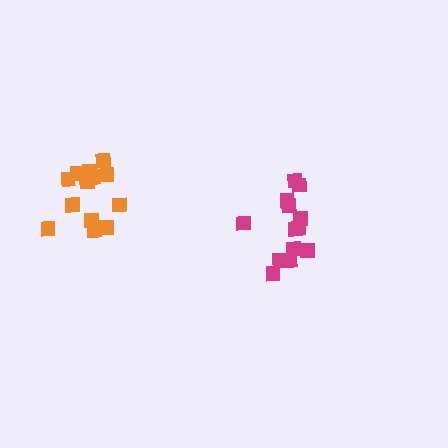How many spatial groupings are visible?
There are 2 spatial groupings.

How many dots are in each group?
Group 1: 13 dots, Group 2: 13 dots (26 total).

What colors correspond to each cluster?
The clusters are colored: magenta, orange.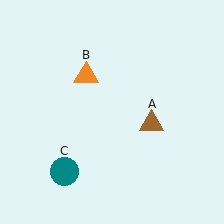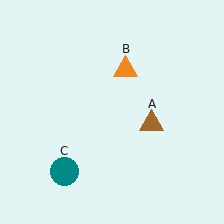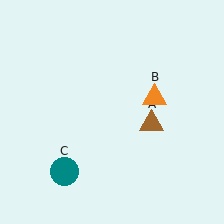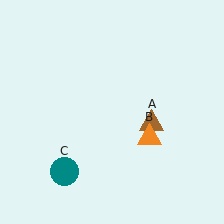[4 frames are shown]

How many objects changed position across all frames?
1 object changed position: orange triangle (object B).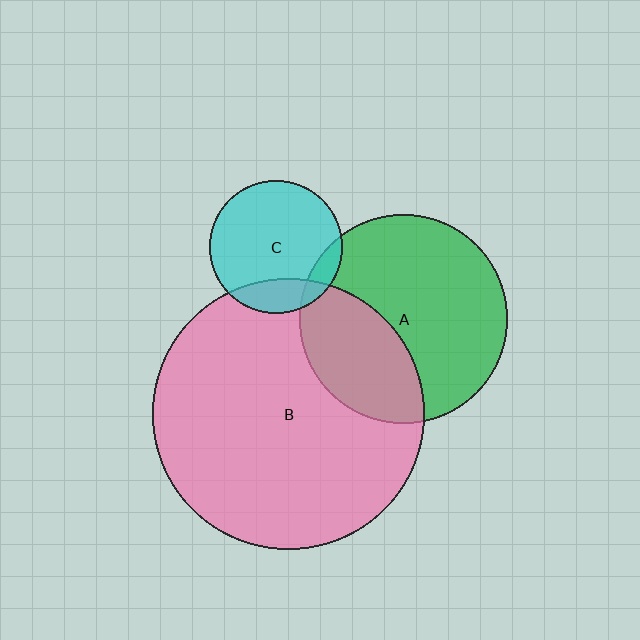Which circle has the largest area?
Circle B (pink).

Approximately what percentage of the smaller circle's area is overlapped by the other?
Approximately 20%.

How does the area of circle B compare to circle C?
Approximately 4.1 times.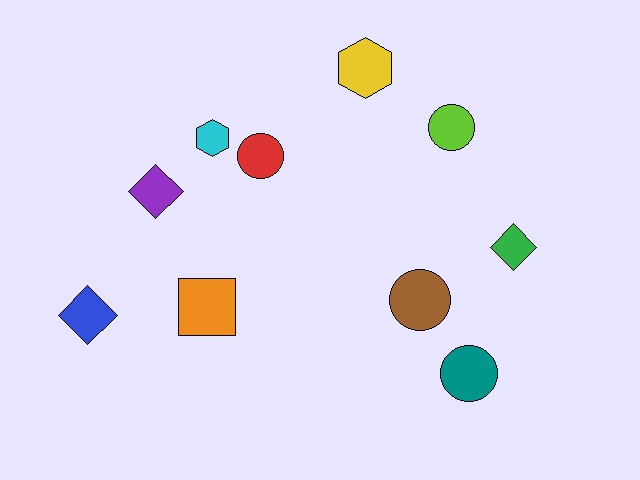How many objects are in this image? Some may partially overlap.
There are 10 objects.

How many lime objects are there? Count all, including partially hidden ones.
There is 1 lime object.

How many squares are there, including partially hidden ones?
There is 1 square.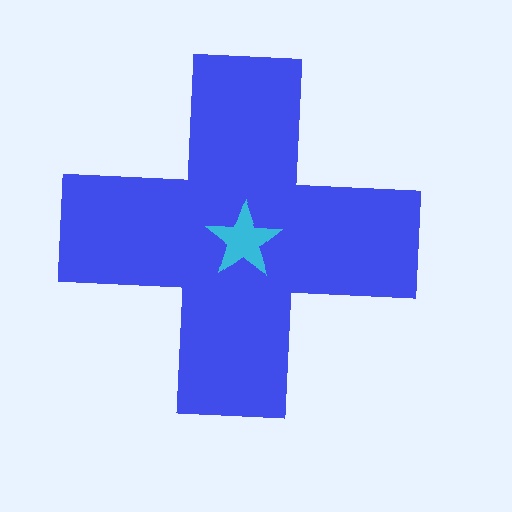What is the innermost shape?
The cyan star.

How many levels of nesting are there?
2.